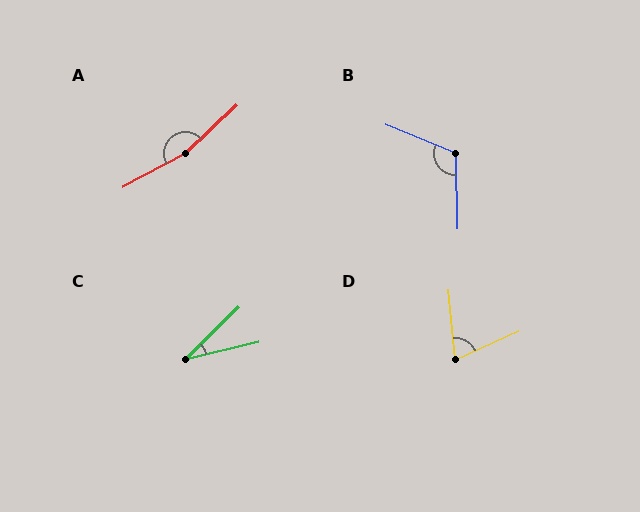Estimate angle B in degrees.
Approximately 113 degrees.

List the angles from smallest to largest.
C (31°), D (71°), B (113°), A (165°).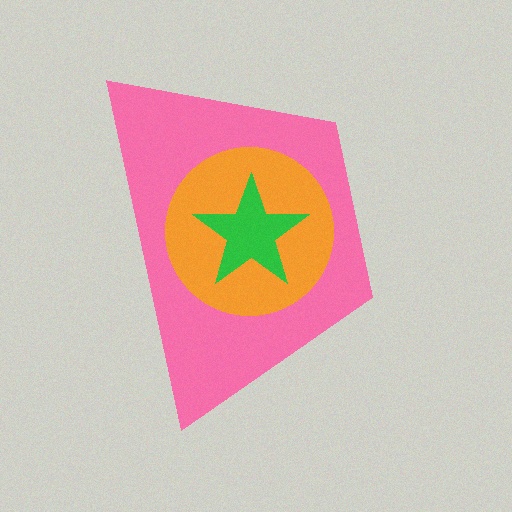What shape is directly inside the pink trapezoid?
The orange circle.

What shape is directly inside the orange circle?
The green star.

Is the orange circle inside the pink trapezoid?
Yes.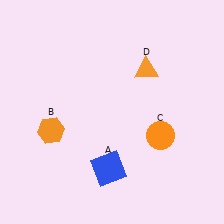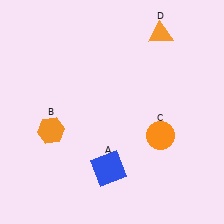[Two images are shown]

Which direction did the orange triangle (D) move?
The orange triangle (D) moved up.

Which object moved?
The orange triangle (D) moved up.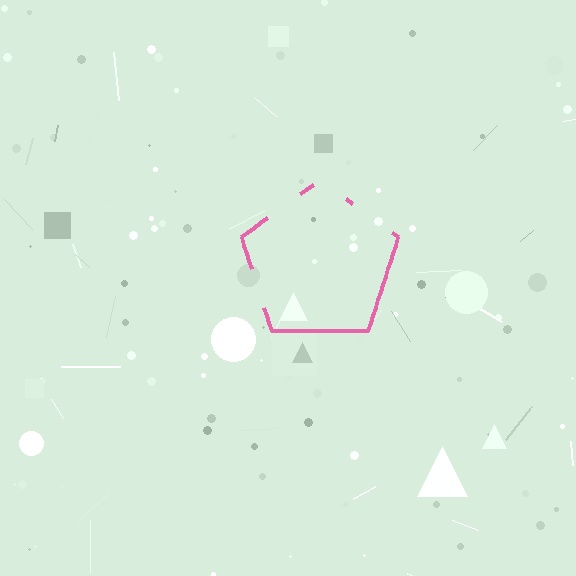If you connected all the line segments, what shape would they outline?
They would outline a pentagon.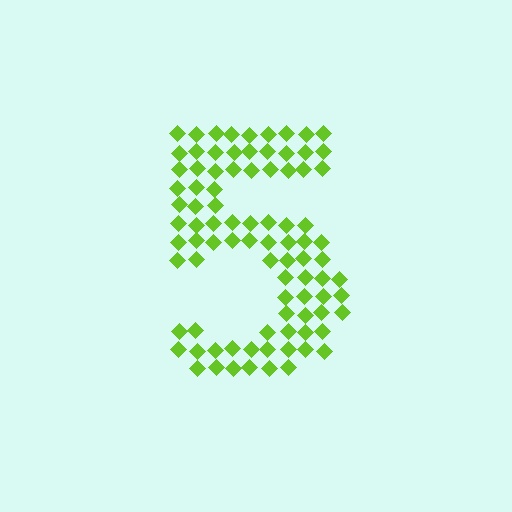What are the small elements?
The small elements are diamonds.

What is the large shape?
The large shape is the digit 5.